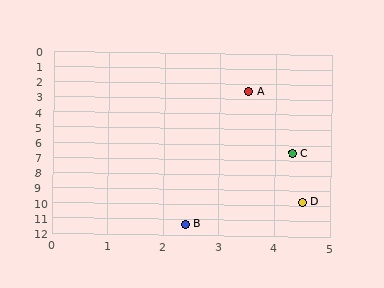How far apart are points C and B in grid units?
Points C and B are about 5.2 grid units apart.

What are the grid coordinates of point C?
Point C is at approximately (4.3, 6.5).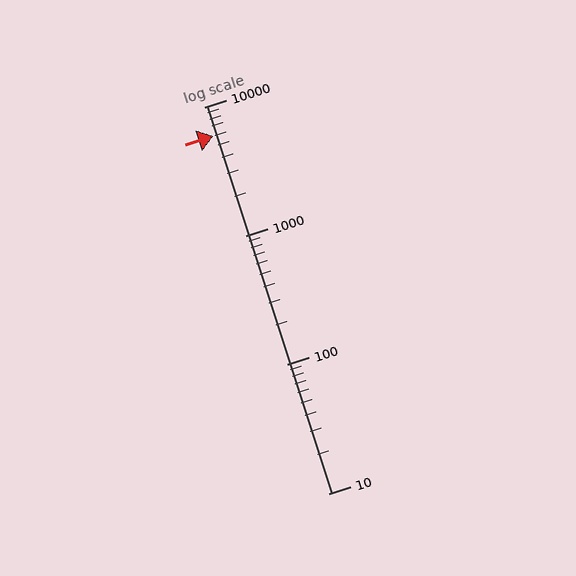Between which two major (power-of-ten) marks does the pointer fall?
The pointer is between 1000 and 10000.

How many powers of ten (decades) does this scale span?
The scale spans 3 decades, from 10 to 10000.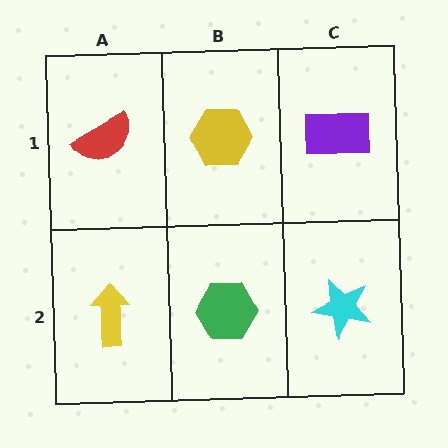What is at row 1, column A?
A red semicircle.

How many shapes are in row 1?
3 shapes.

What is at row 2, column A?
A yellow arrow.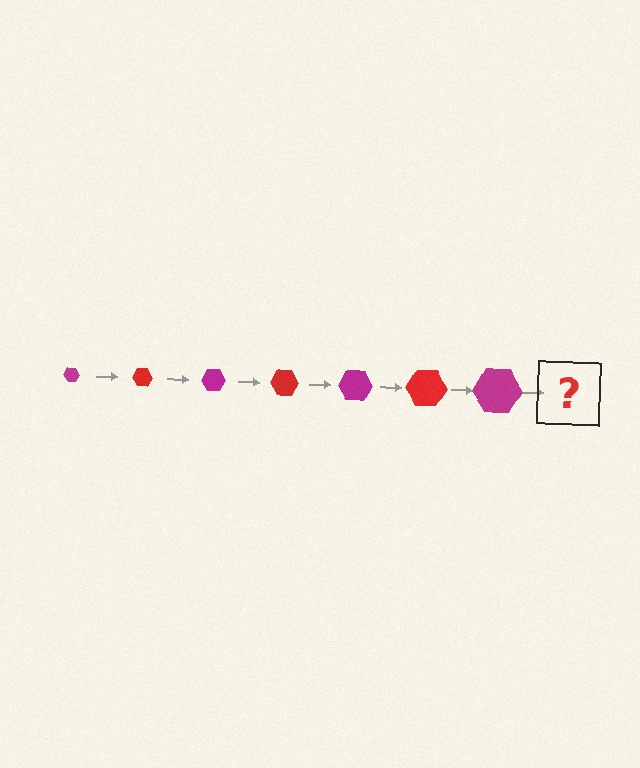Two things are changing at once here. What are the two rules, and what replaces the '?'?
The two rules are that the hexagon grows larger each step and the color cycles through magenta and red. The '?' should be a red hexagon, larger than the previous one.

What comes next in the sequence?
The next element should be a red hexagon, larger than the previous one.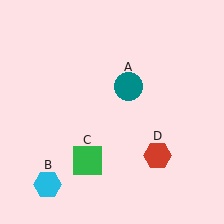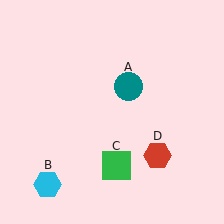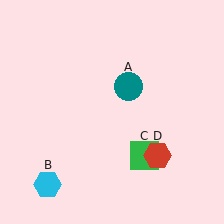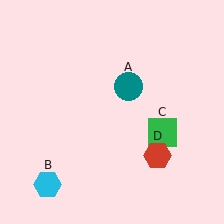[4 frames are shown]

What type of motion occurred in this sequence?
The green square (object C) rotated counterclockwise around the center of the scene.